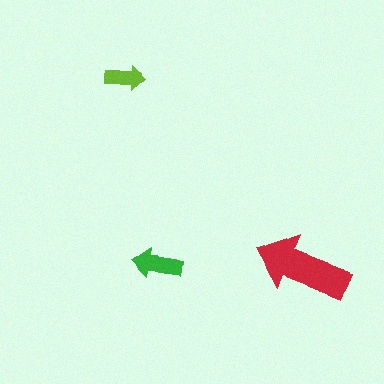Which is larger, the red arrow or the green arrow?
The red one.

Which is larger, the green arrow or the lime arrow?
The green one.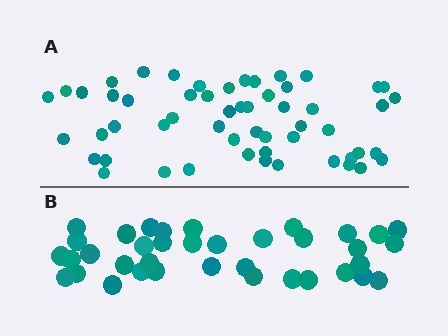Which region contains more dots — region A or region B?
Region A (the top region) has more dots.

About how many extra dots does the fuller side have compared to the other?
Region A has approximately 20 more dots than region B.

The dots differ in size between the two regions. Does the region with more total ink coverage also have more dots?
No. Region B has more total ink coverage because its dots are larger, but region A actually contains more individual dots. Total area can be misleading — the number of items is what matters here.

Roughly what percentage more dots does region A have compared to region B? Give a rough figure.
About 50% more.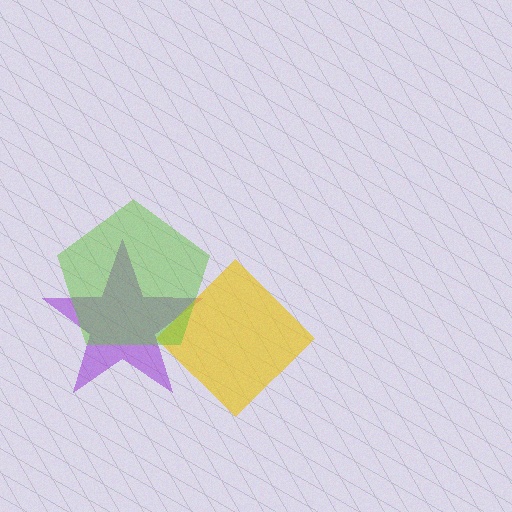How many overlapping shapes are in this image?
There are 3 overlapping shapes in the image.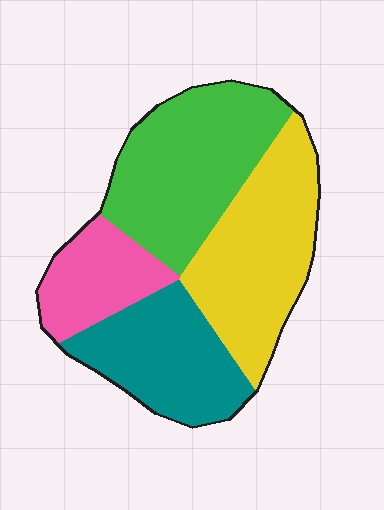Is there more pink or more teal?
Teal.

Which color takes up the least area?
Pink, at roughly 15%.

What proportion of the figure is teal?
Teal takes up about one quarter (1/4) of the figure.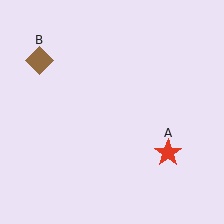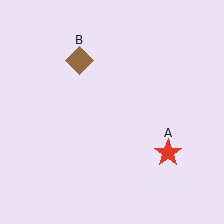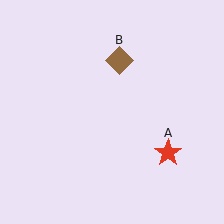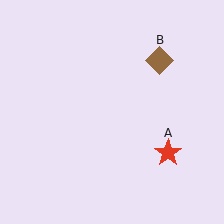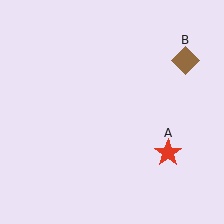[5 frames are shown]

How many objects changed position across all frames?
1 object changed position: brown diamond (object B).